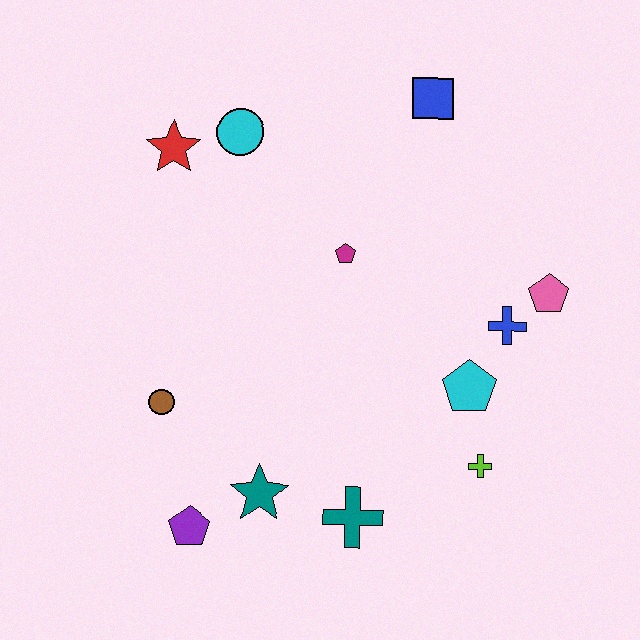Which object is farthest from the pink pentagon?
The purple pentagon is farthest from the pink pentagon.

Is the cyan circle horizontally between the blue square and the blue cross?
No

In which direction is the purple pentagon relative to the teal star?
The purple pentagon is to the left of the teal star.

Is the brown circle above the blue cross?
No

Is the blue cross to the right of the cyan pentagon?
Yes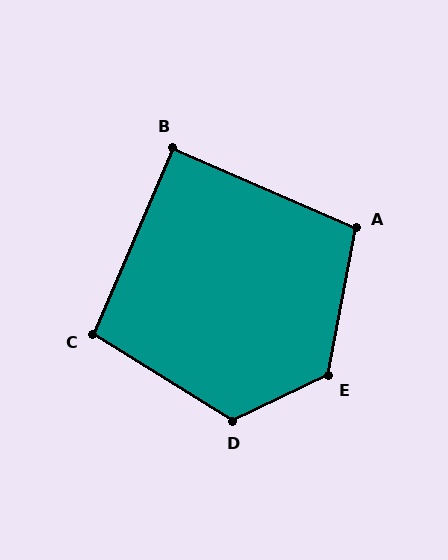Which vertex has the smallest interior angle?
B, at approximately 90 degrees.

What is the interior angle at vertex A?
Approximately 103 degrees (obtuse).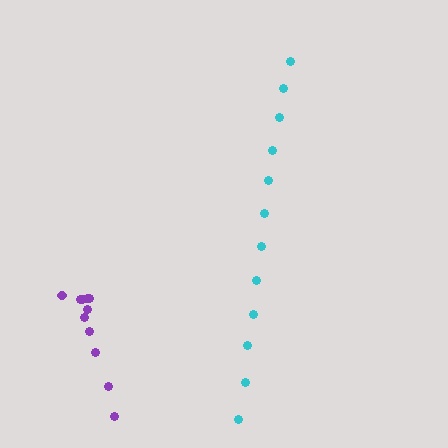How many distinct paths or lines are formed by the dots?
There are 2 distinct paths.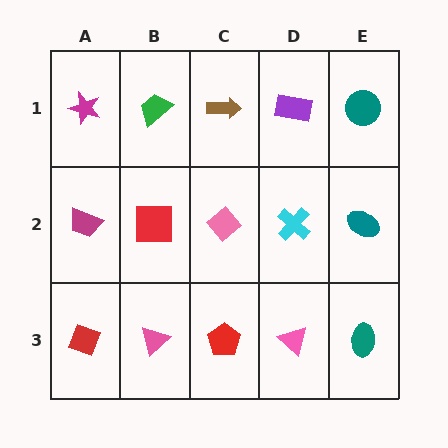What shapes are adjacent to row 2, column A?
A magenta star (row 1, column A), a red diamond (row 3, column A), a red square (row 2, column B).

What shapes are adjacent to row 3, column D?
A cyan cross (row 2, column D), a red pentagon (row 3, column C), a teal ellipse (row 3, column E).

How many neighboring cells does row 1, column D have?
3.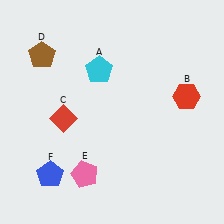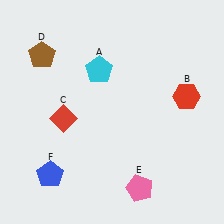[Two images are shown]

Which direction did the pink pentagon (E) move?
The pink pentagon (E) moved right.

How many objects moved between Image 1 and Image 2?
1 object moved between the two images.